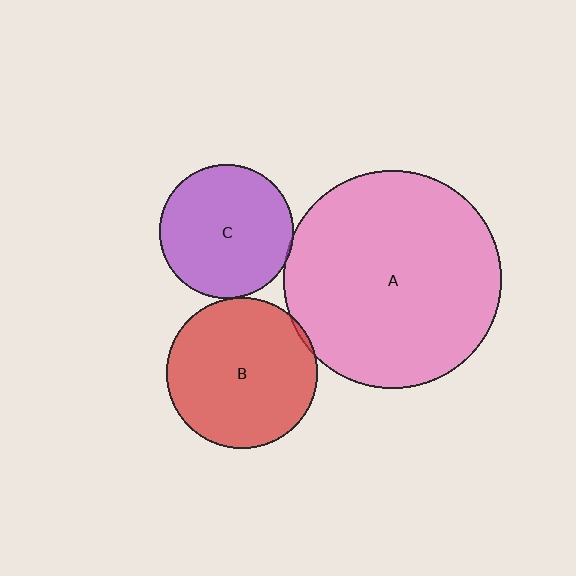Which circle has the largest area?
Circle A (pink).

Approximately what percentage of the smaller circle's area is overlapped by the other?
Approximately 5%.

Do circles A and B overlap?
Yes.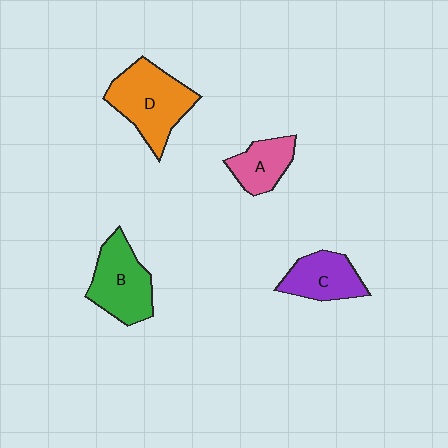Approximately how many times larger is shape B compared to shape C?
Approximately 1.3 times.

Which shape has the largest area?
Shape D (orange).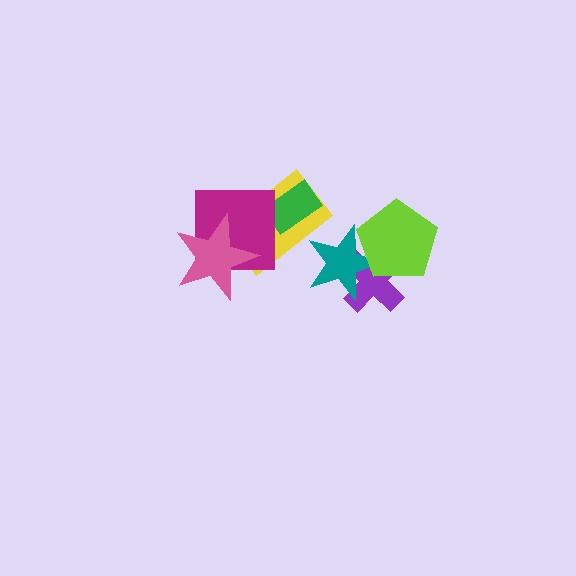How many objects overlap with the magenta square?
2 objects overlap with the magenta square.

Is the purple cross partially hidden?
Yes, it is partially covered by another shape.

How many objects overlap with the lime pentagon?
2 objects overlap with the lime pentagon.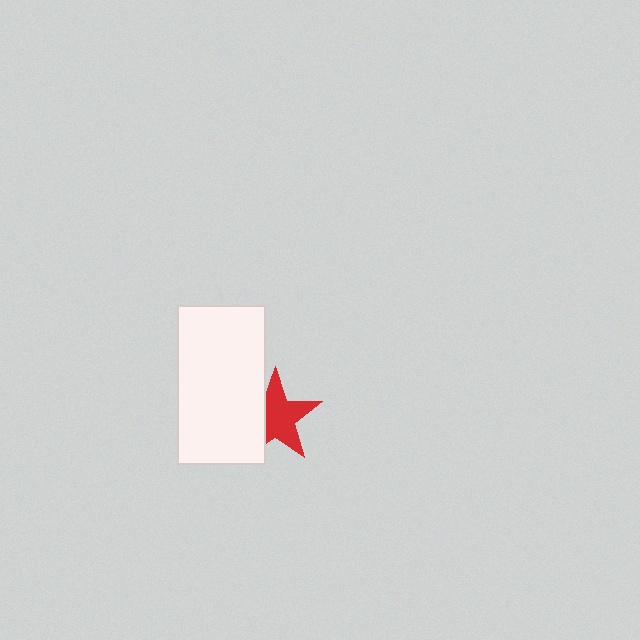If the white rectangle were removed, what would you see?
You would see the complete red star.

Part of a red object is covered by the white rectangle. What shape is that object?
It is a star.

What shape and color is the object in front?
The object in front is a white rectangle.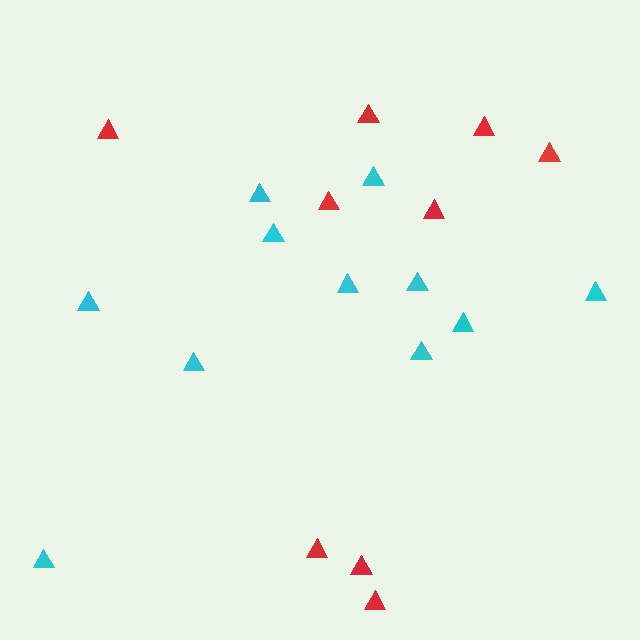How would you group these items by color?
There are 2 groups: one group of red triangles (9) and one group of cyan triangles (11).